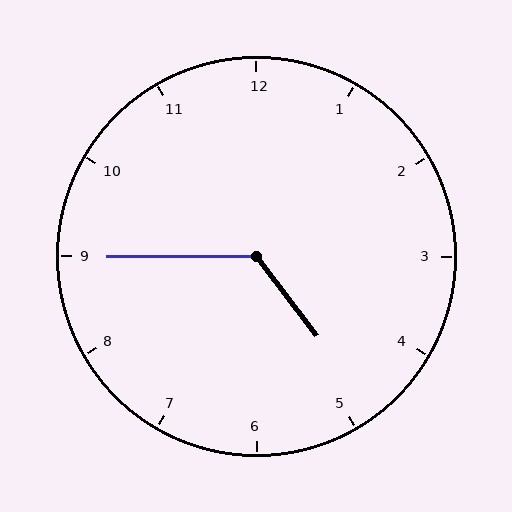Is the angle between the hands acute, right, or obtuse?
It is obtuse.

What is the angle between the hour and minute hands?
Approximately 128 degrees.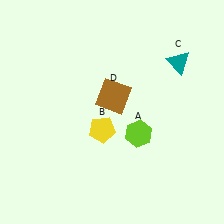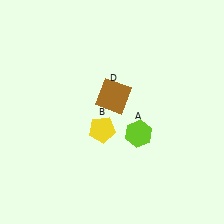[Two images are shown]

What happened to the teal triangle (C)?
The teal triangle (C) was removed in Image 2. It was in the top-right area of Image 1.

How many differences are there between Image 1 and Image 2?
There is 1 difference between the two images.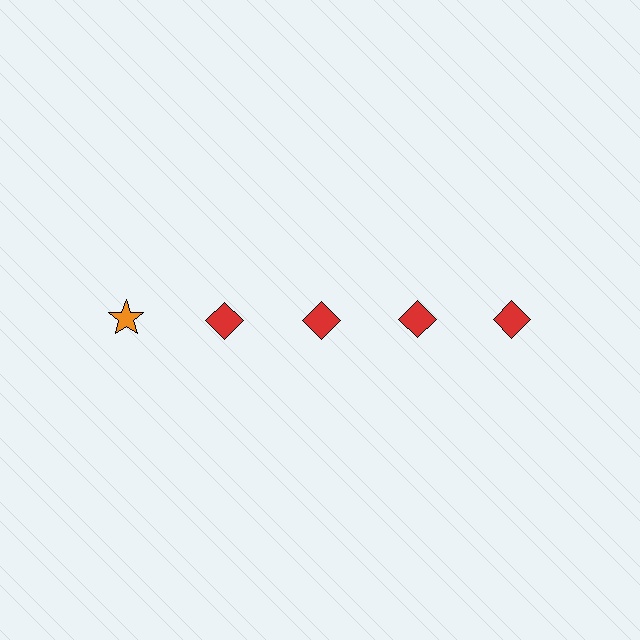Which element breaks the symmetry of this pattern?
The orange star in the top row, leftmost column breaks the symmetry. All other shapes are red diamonds.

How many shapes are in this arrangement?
There are 5 shapes arranged in a grid pattern.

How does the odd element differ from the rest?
It differs in both color (orange instead of red) and shape (star instead of diamond).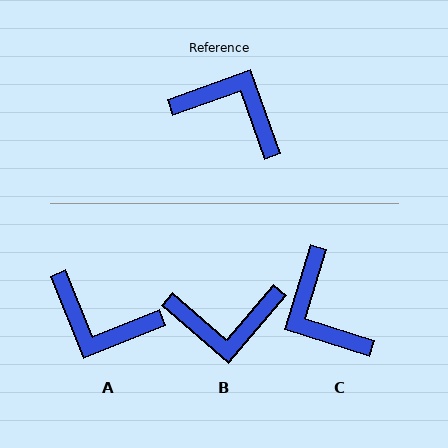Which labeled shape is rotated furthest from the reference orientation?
A, about 178 degrees away.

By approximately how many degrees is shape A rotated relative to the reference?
Approximately 178 degrees clockwise.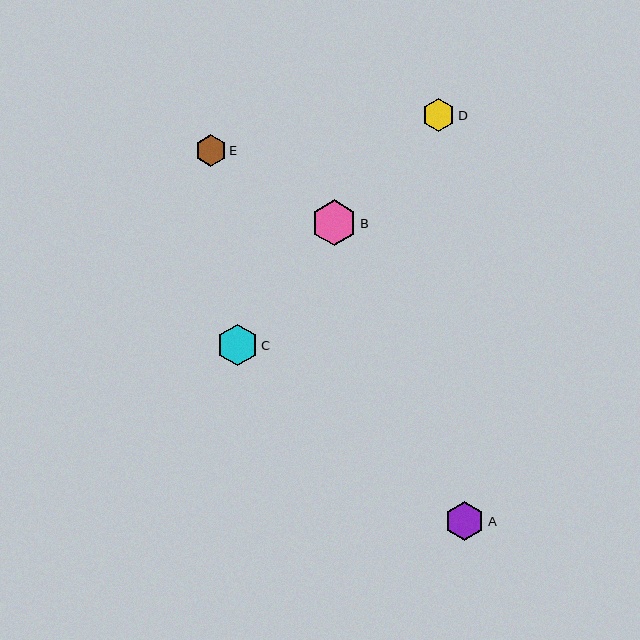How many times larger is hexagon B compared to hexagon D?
Hexagon B is approximately 1.4 times the size of hexagon D.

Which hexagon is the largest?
Hexagon B is the largest with a size of approximately 46 pixels.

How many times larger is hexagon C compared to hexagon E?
Hexagon C is approximately 1.3 times the size of hexagon E.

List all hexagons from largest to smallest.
From largest to smallest: B, C, A, D, E.